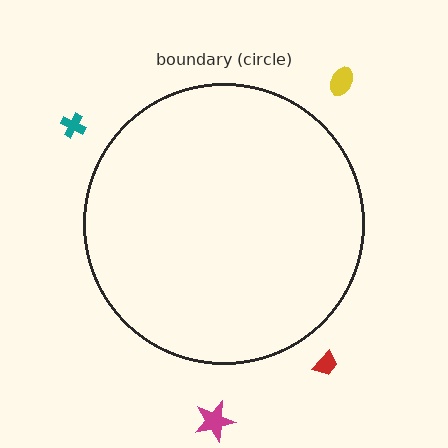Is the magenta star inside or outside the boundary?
Outside.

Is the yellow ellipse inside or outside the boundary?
Outside.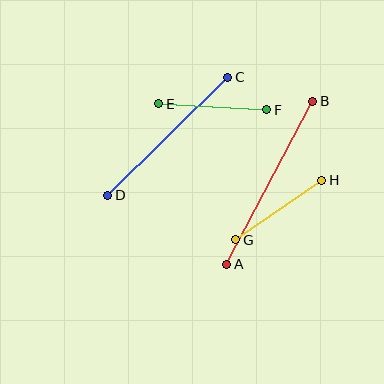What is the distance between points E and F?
The distance is approximately 108 pixels.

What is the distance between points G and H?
The distance is approximately 104 pixels.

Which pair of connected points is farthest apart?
Points A and B are farthest apart.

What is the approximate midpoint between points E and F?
The midpoint is at approximately (213, 107) pixels.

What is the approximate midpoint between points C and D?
The midpoint is at approximately (168, 136) pixels.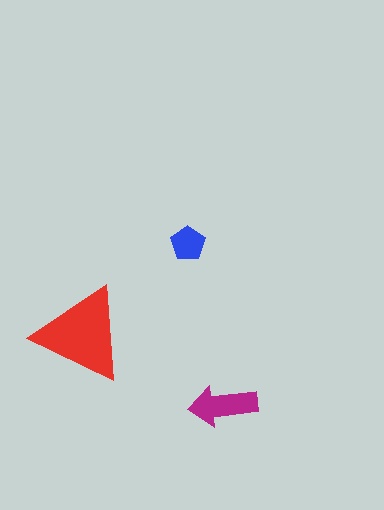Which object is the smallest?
The blue pentagon.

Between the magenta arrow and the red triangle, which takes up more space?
The red triangle.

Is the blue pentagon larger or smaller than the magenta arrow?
Smaller.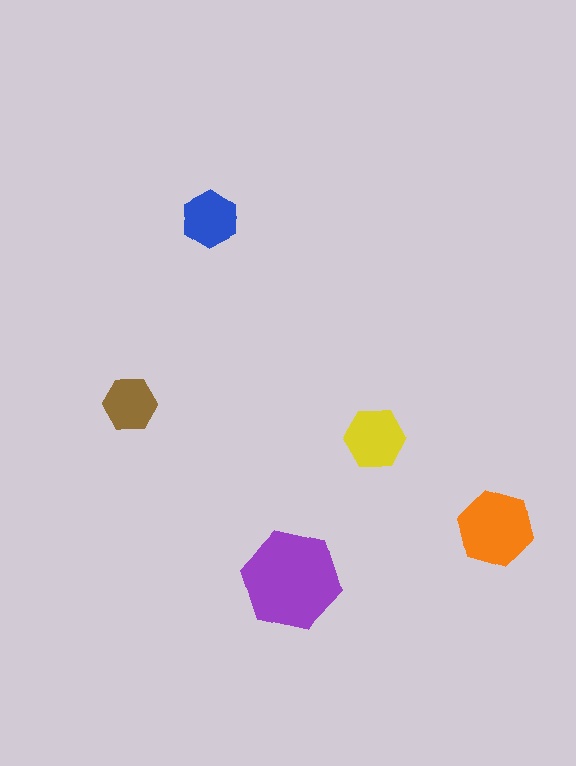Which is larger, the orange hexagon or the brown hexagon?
The orange one.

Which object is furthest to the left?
The brown hexagon is leftmost.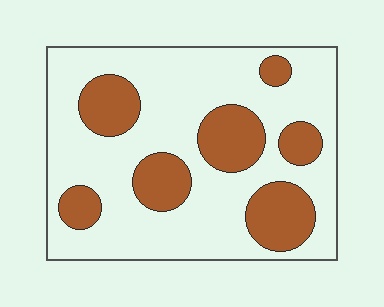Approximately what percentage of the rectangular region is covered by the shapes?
Approximately 30%.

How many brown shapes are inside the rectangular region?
7.